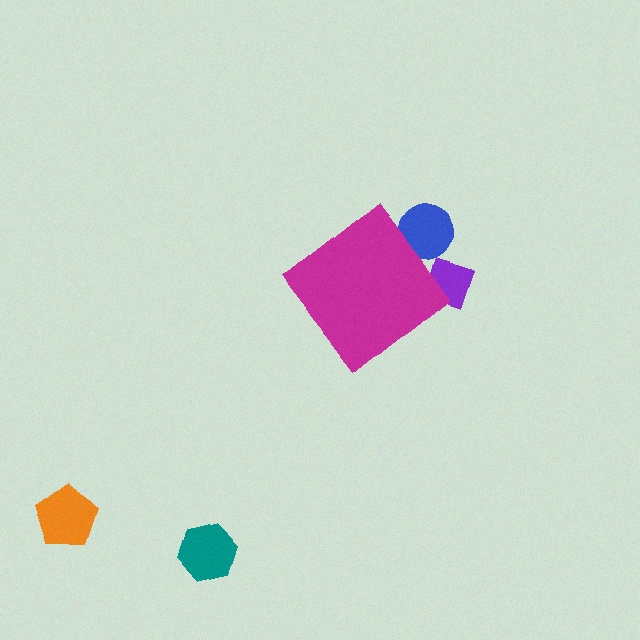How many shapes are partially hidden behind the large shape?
2 shapes are partially hidden.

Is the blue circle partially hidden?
Yes, the blue circle is partially hidden behind the magenta diamond.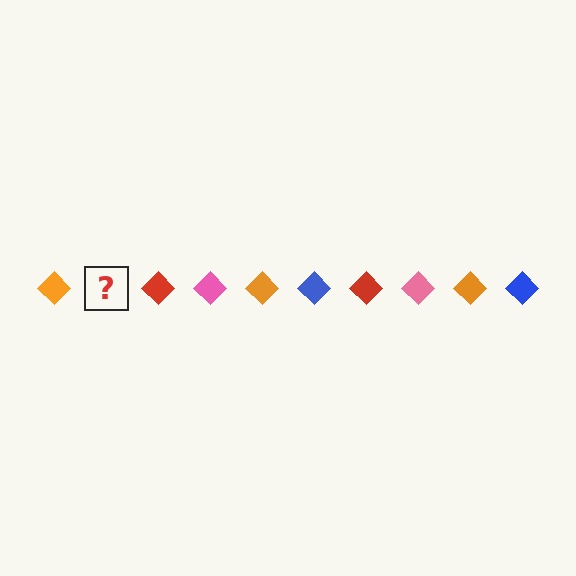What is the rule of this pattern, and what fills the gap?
The rule is that the pattern cycles through orange, blue, red, pink diamonds. The gap should be filled with a blue diamond.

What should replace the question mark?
The question mark should be replaced with a blue diamond.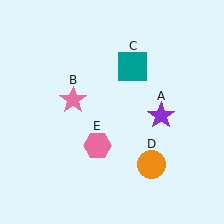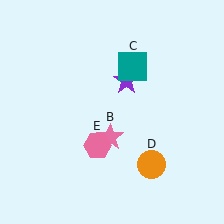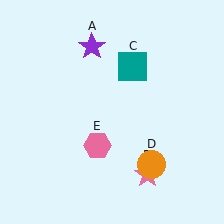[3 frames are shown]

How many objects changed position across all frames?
2 objects changed position: purple star (object A), pink star (object B).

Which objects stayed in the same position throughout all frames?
Teal square (object C) and orange circle (object D) and pink hexagon (object E) remained stationary.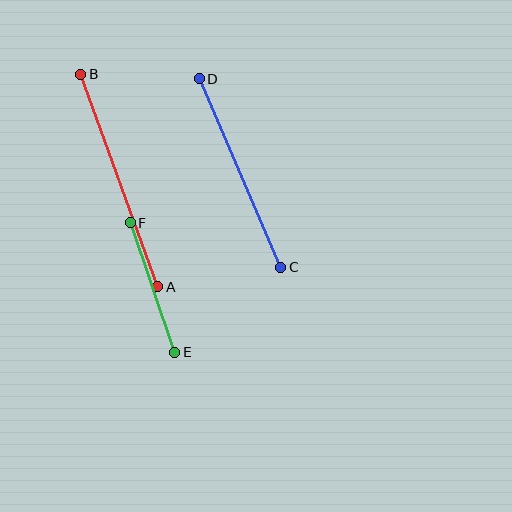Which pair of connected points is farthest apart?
Points A and B are farthest apart.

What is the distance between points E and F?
The distance is approximately 137 pixels.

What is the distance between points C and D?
The distance is approximately 206 pixels.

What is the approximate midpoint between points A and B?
The midpoint is at approximately (119, 180) pixels.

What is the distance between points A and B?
The distance is approximately 226 pixels.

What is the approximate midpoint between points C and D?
The midpoint is at approximately (240, 173) pixels.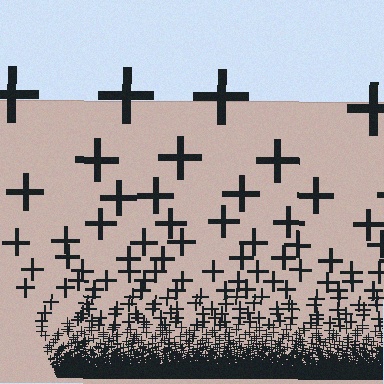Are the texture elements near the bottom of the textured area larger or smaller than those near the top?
Smaller. The gradient is inverted — elements near the bottom are smaller and denser.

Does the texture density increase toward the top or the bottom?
Density increases toward the bottom.